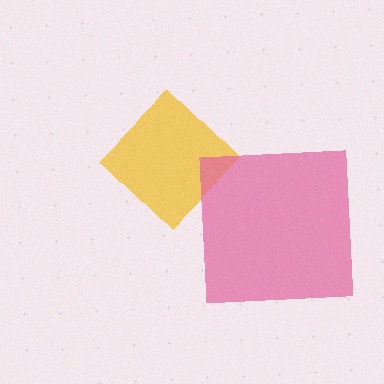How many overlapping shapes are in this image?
There are 2 overlapping shapes in the image.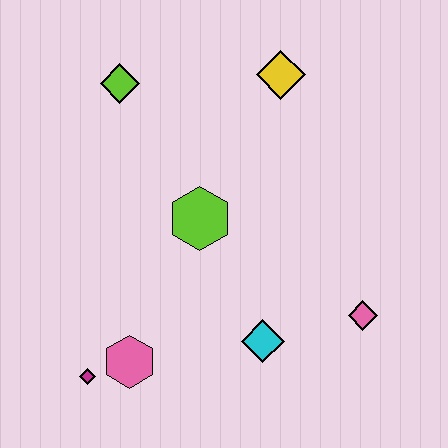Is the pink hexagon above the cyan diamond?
No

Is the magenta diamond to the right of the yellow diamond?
No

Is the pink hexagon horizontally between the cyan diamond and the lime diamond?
Yes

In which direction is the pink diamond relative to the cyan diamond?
The pink diamond is to the right of the cyan diamond.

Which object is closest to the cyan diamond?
The pink diamond is closest to the cyan diamond.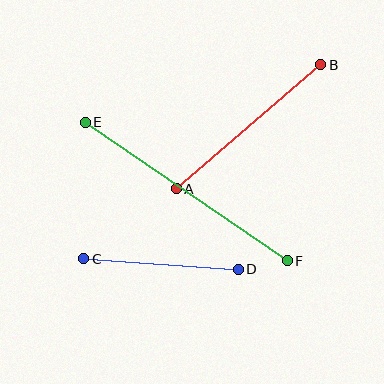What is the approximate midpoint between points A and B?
The midpoint is at approximately (249, 127) pixels.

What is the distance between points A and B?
The distance is approximately 190 pixels.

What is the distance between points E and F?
The distance is approximately 245 pixels.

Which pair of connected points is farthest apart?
Points E and F are farthest apart.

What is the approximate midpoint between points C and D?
The midpoint is at approximately (161, 264) pixels.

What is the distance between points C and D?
The distance is approximately 155 pixels.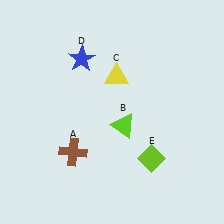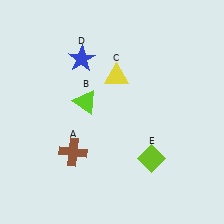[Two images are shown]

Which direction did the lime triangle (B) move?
The lime triangle (B) moved left.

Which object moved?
The lime triangle (B) moved left.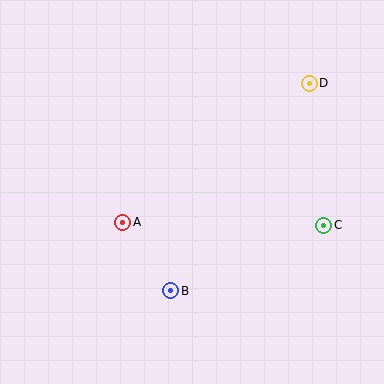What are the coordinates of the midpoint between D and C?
The midpoint between D and C is at (317, 154).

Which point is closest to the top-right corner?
Point D is closest to the top-right corner.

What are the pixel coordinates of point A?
Point A is at (123, 222).